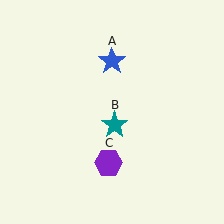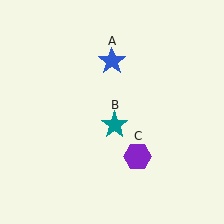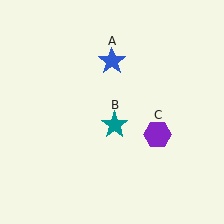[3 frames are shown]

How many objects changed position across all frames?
1 object changed position: purple hexagon (object C).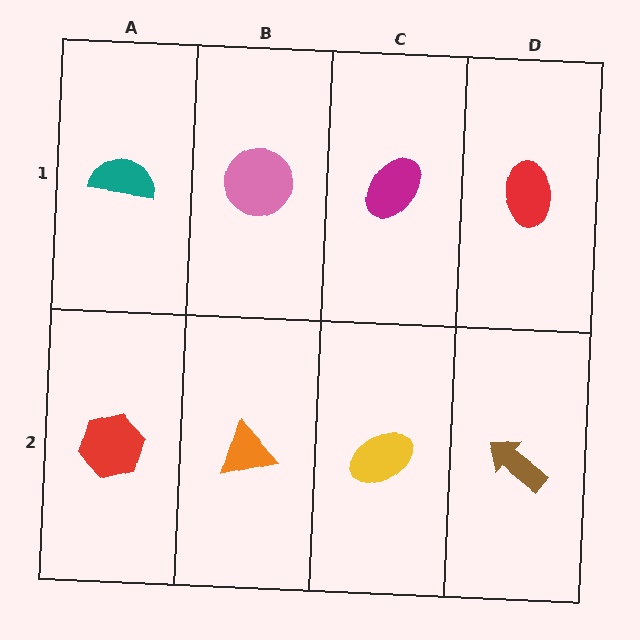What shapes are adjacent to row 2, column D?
A red ellipse (row 1, column D), a yellow ellipse (row 2, column C).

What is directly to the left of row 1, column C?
A pink circle.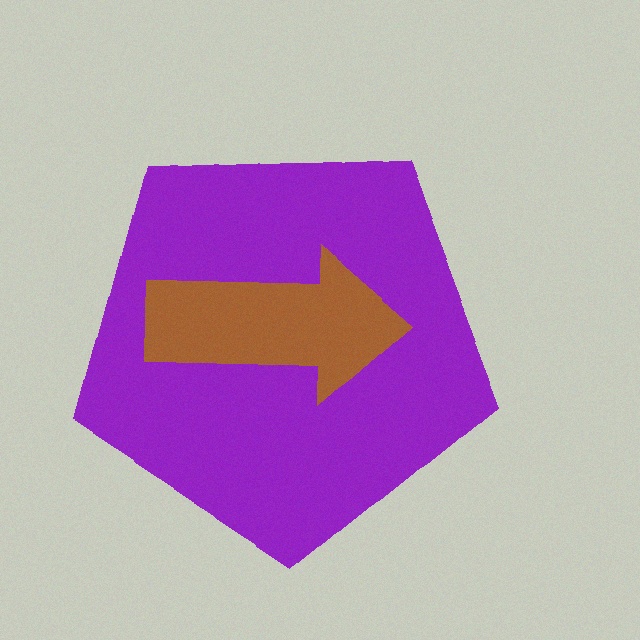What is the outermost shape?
The purple pentagon.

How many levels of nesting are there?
2.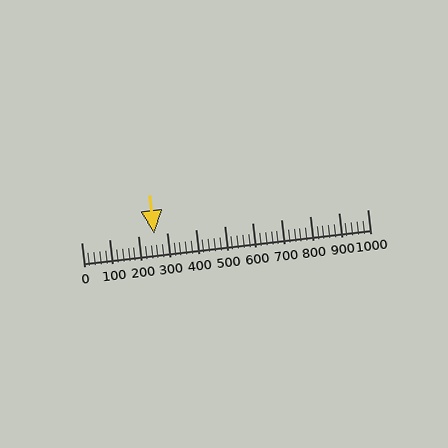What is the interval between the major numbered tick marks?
The major tick marks are spaced 100 units apart.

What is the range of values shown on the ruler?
The ruler shows values from 0 to 1000.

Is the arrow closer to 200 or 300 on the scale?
The arrow is closer to 300.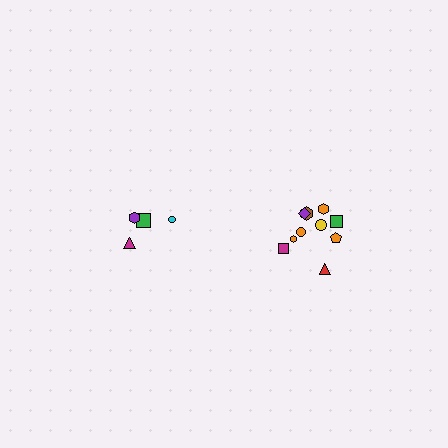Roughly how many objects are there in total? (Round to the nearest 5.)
Roughly 15 objects in total.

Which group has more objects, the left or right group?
The right group.